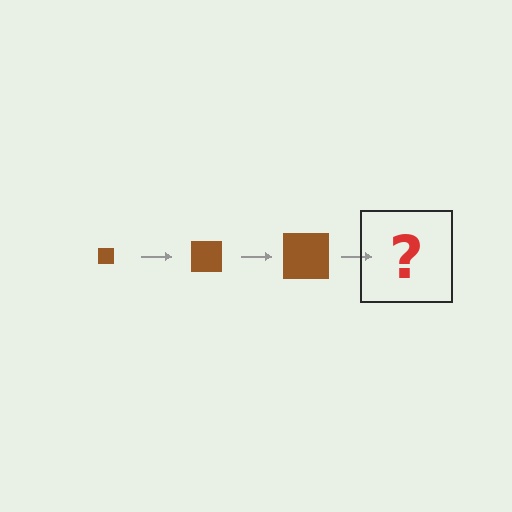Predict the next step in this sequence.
The next step is a brown square, larger than the previous one.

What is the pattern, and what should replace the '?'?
The pattern is that the square gets progressively larger each step. The '?' should be a brown square, larger than the previous one.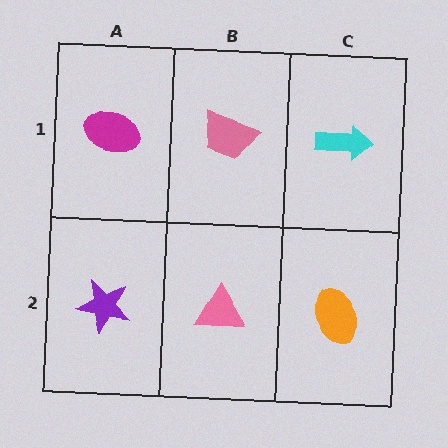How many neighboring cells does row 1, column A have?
2.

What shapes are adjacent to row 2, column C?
A cyan arrow (row 1, column C), a pink triangle (row 2, column B).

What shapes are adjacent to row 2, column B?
A pink trapezoid (row 1, column B), a purple star (row 2, column A), an orange ellipse (row 2, column C).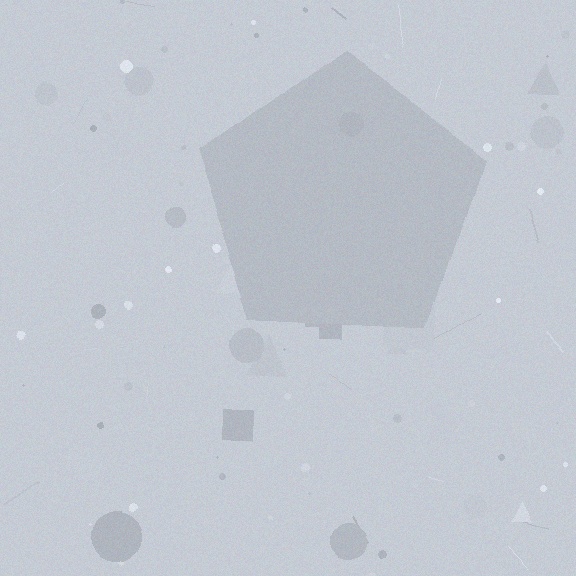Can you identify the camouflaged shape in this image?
The camouflaged shape is a pentagon.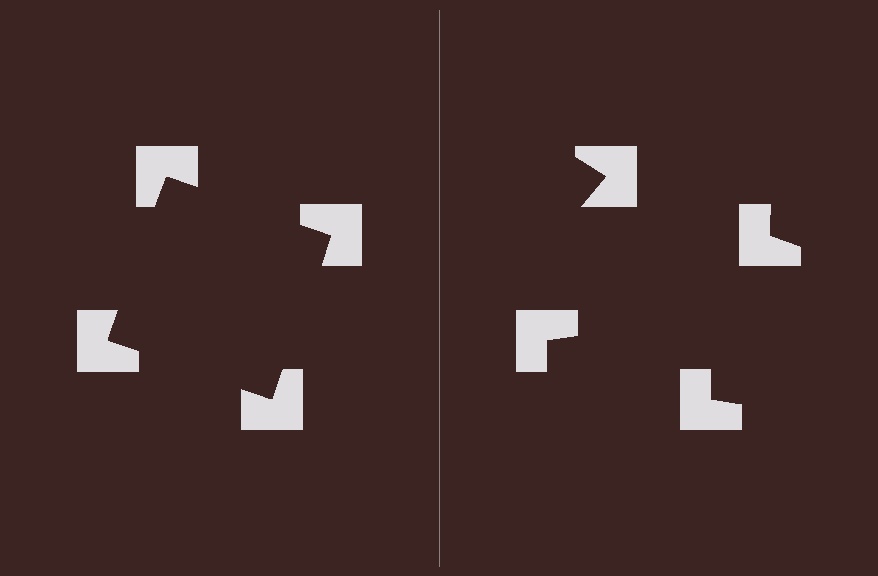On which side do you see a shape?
An illusory square appears on the left side. On the right side the wedge cuts are rotated, so no coherent shape forms.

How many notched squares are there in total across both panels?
8 — 4 on each side.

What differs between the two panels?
The notched squares are positioned identically on both sides; only the wedge orientations differ. On the left they align to a square; on the right they are misaligned.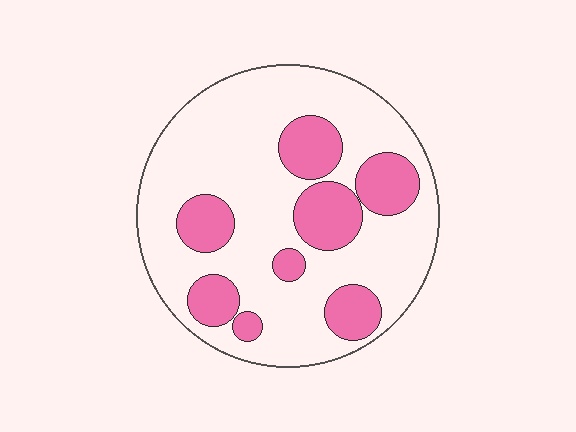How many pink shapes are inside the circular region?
8.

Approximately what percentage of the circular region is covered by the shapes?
Approximately 25%.